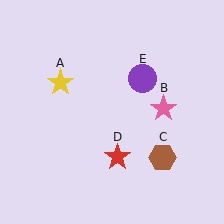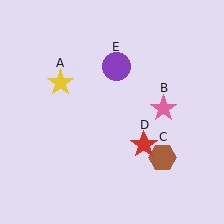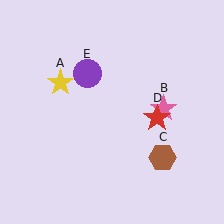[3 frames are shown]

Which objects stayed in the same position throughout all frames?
Yellow star (object A) and pink star (object B) and brown hexagon (object C) remained stationary.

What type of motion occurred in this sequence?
The red star (object D), purple circle (object E) rotated counterclockwise around the center of the scene.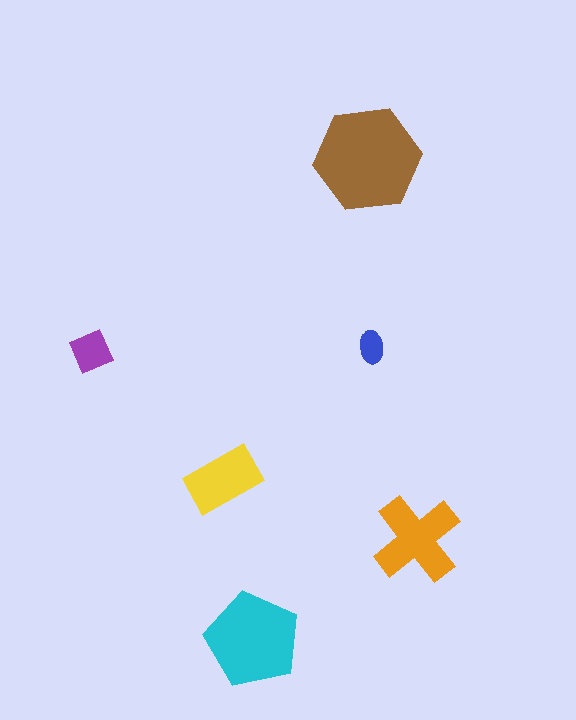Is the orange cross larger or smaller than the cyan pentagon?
Smaller.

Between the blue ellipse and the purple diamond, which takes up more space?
The purple diamond.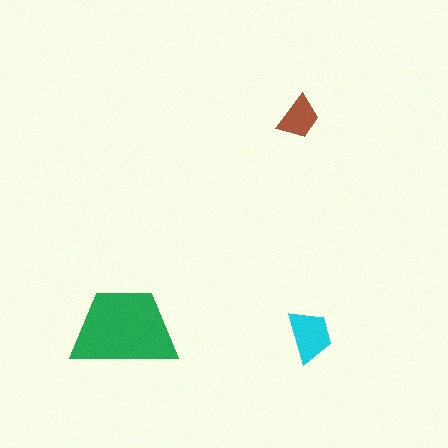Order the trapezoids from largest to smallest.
the green one, the cyan one, the brown one.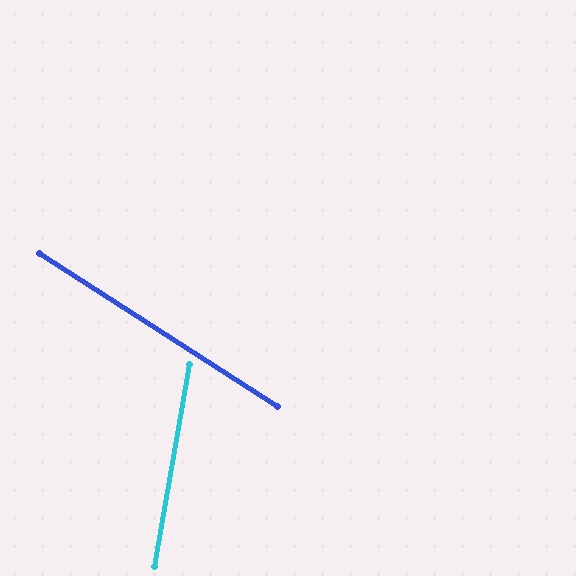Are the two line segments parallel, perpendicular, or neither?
Neither parallel nor perpendicular — they differ by about 67°.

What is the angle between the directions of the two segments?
Approximately 67 degrees.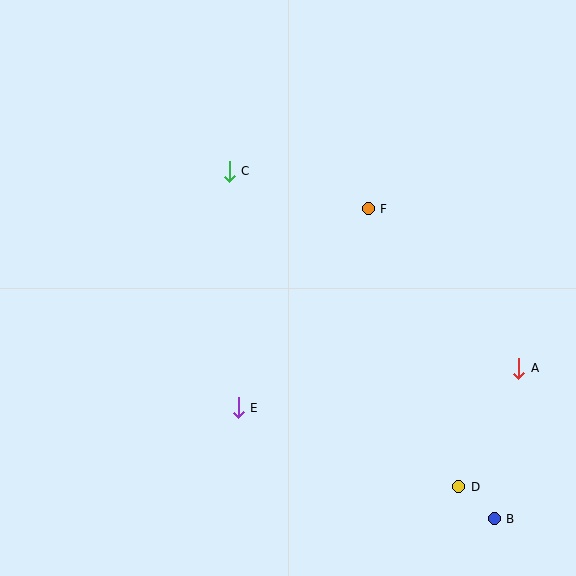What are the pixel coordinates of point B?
Point B is at (494, 519).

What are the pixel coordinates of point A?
Point A is at (519, 368).